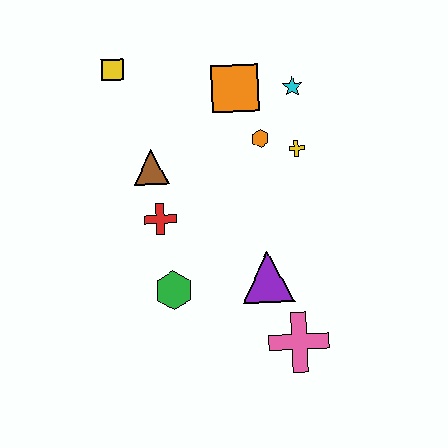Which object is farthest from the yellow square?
The pink cross is farthest from the yellow square.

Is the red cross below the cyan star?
Yes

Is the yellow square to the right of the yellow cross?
No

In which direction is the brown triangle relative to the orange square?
The brown triangle is to the left of the orange square.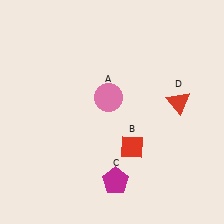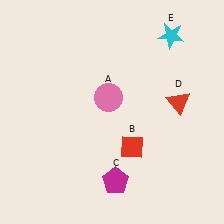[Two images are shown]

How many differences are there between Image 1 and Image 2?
There is 1 difference between the two images.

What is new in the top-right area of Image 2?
A cyan star (E) was added in the top-right area of Image 2.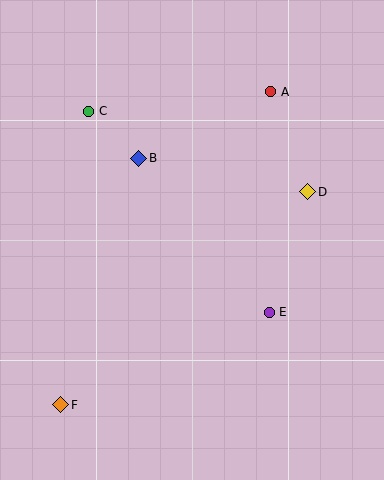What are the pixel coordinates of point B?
Point B is at (139, 158).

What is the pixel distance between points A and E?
The distance between A and E is 221 pixels.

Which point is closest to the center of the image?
Point B at (139, 158) is closest to the center.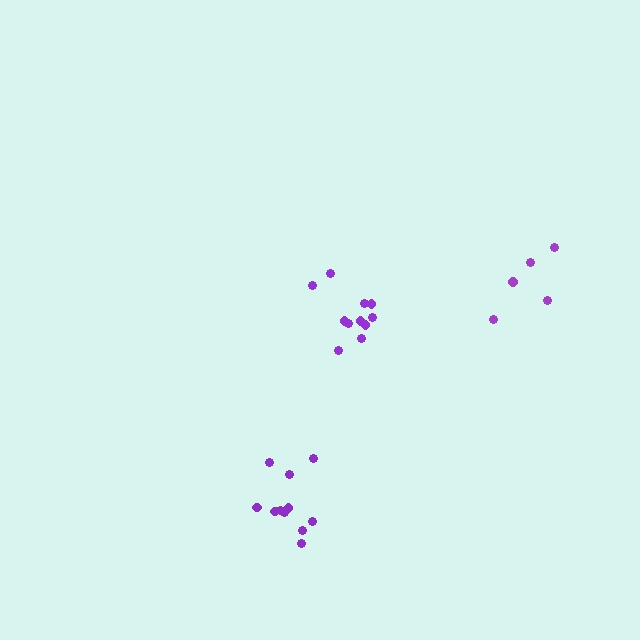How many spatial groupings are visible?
There are 3 spatial groupings.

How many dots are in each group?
Group 1: 11 dots, Group 2: 5 dots, Group 3: 11 dots (27 total).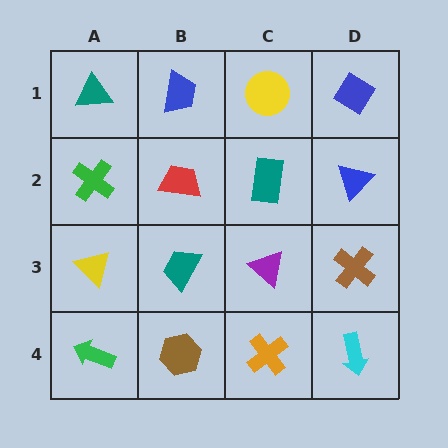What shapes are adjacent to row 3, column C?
A teal rectangle (row 2, column C), an orange cross (row 4, column C), a teal trapezoid (row 3, column B), a brown cross (row 3, column D).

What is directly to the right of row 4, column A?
A brown hexagon.